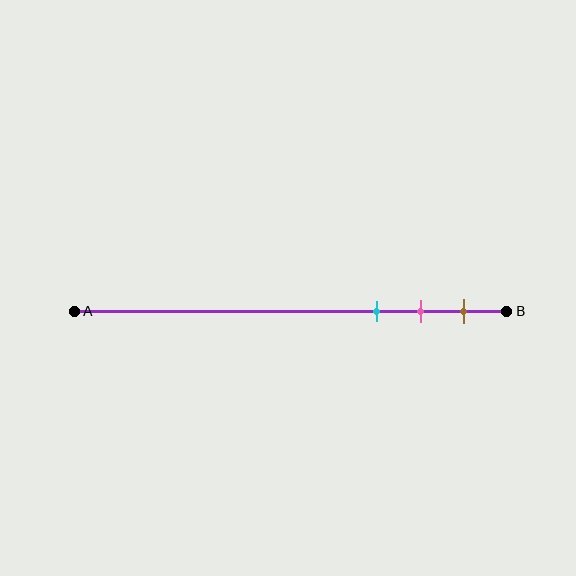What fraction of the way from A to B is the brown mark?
The brown mark is approximately 90% (0.9) of the way from A to B.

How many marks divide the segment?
There are 3 marks dividing the segment.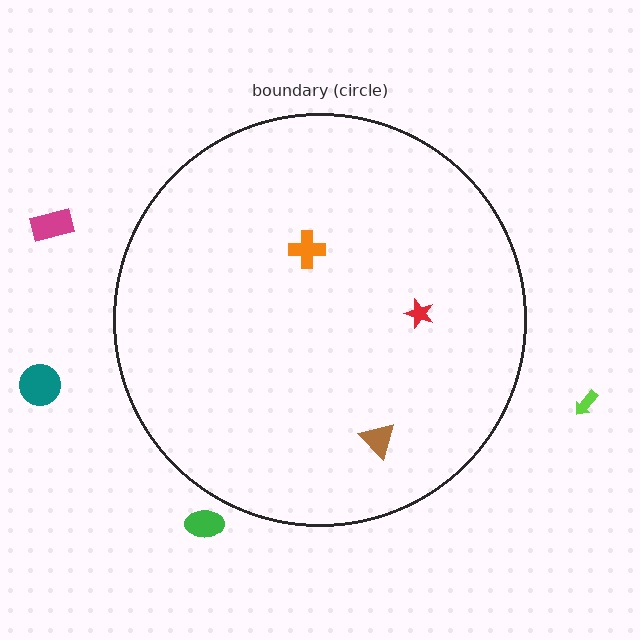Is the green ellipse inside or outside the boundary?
Outside.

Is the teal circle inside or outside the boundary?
Outside.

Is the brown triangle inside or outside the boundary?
Inside.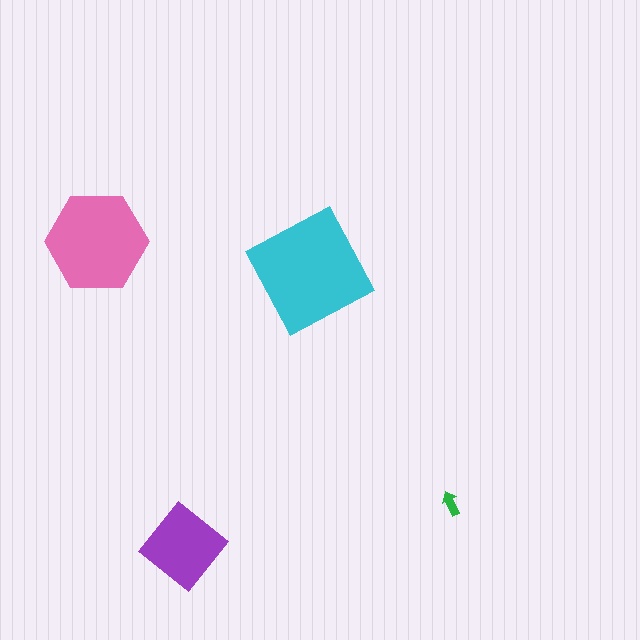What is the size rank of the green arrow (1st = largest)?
4th.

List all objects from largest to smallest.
The cyan square, the pink hexagon, the purple diamond, the green arrow.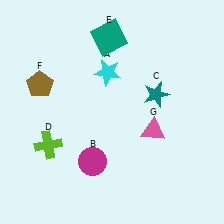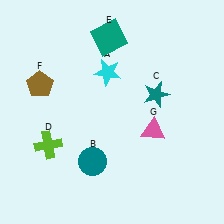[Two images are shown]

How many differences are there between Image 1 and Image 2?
There is 1 difference between the two images.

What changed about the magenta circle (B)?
In Image 1, B is magenta. In Image 2, it changed to teal.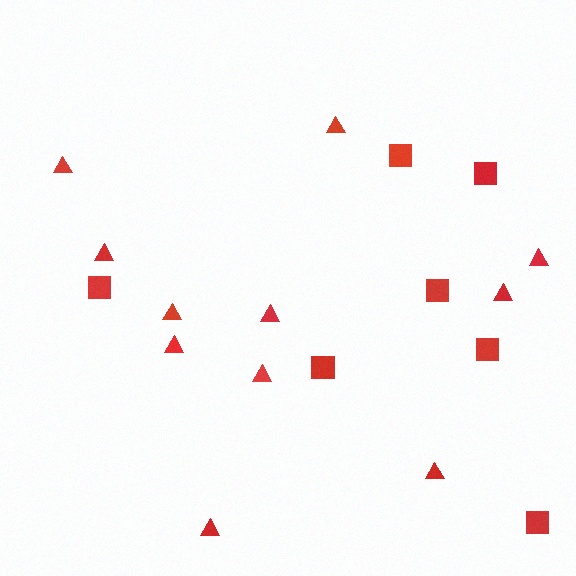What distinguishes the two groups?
There are 2 groups: one group of squares (7) and one group of triangles (11).